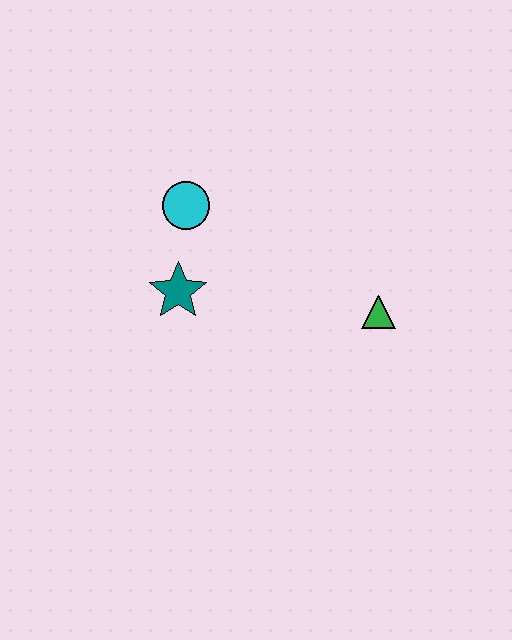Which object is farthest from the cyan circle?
The green triangle is farthest from the cyan circle.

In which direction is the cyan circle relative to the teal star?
The cyan circle is above the teal star.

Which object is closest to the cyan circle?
The teal star is closest to the cyan circle.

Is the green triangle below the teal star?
Yes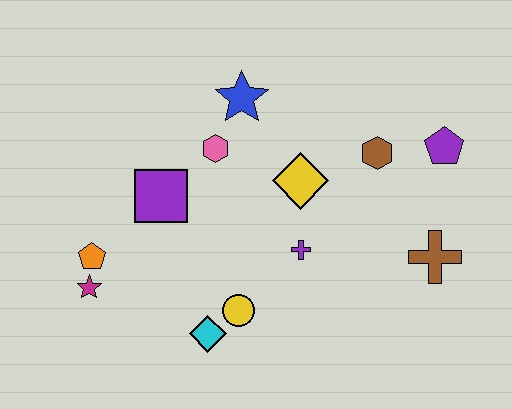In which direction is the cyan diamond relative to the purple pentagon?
The cyan diamond is to the left of the purple pentagon.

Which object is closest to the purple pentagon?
The brown hexagon is closest to the purple pentagon.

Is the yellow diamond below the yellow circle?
No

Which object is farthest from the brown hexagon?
The magenta star is farthest from the brown hexagon.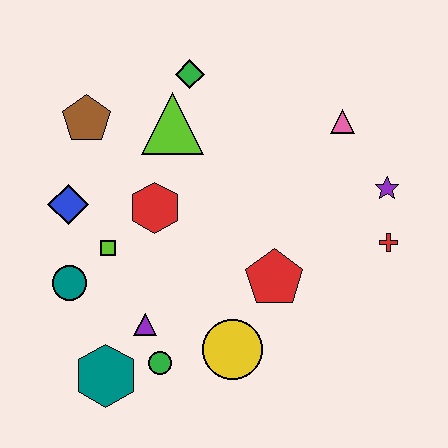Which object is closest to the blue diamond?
The lime square is closest to the blue diamond.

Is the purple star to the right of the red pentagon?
Yes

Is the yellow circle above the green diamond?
No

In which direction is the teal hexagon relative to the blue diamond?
The teal hexagon is below the blue diamond.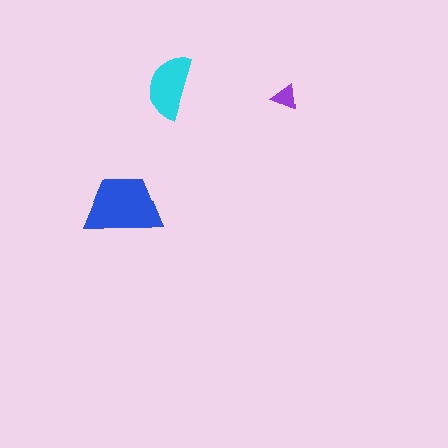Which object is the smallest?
The purple triangle.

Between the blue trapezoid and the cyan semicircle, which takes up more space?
The blue trapezoid.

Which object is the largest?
The blue trapezoid.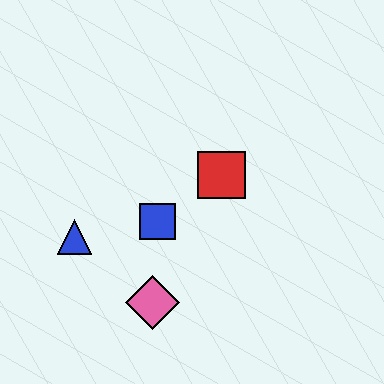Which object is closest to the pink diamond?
The blue square is closest to the pink diamond.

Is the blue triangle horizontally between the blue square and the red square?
No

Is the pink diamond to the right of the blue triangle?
Yes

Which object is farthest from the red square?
The blue triangle is farthest from the red square.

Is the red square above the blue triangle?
Yes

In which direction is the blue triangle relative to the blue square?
The blue triangle is to the left of the blue square.